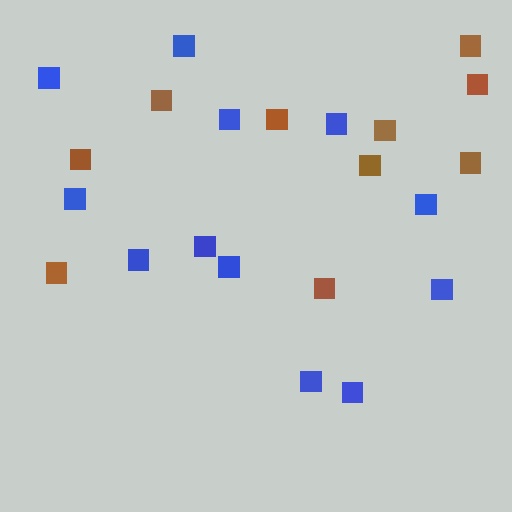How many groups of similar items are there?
There are 2 groups: one group of blue squares (12) and one group of brown squares (10).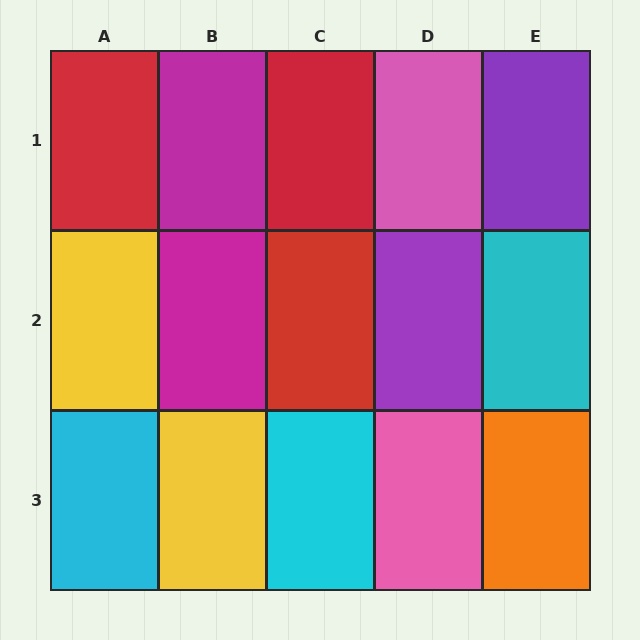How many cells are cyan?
3 cells are cyan.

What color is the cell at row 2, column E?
Cyan.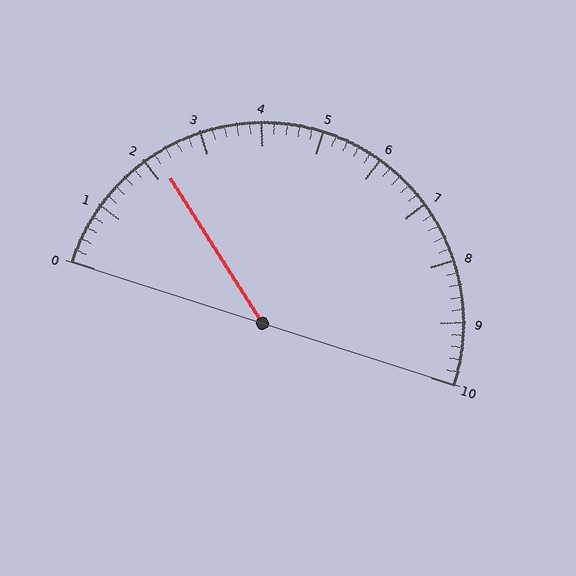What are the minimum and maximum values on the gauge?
The gauge ranges from 0 to 10.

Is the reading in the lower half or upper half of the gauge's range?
The reading is in the lower half of the range (0 to 10).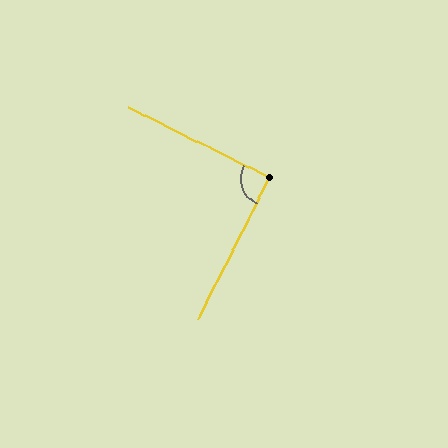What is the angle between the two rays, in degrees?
Approximately 90 degrees.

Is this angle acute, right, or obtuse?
It is approximately a right angle.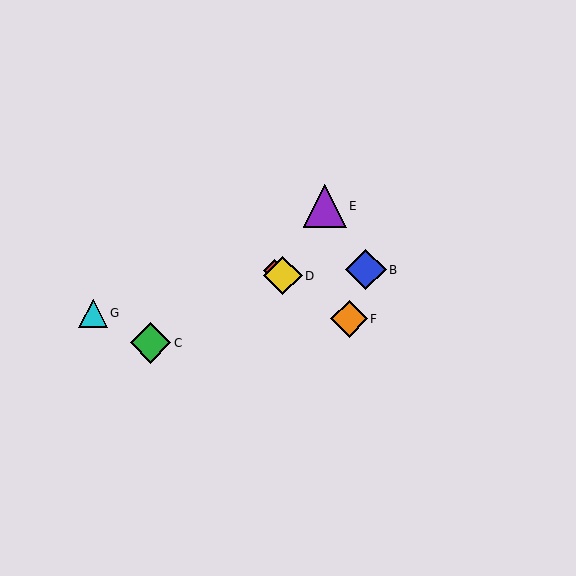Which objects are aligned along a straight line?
Objects A, D, F are aligned along a straight line.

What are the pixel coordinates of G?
Object G is at (93, 313).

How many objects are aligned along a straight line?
3 objects (A, D, F) are aligned along a straight line.